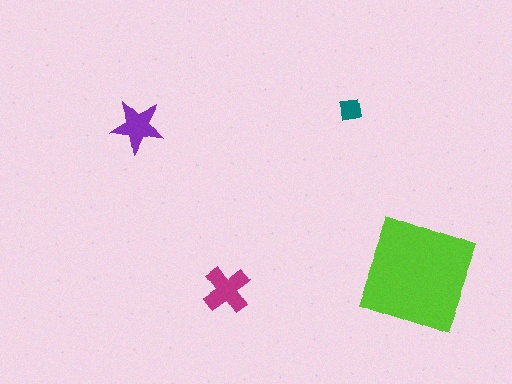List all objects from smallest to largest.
The teal square, the purple star, the magenta cross, the lime square.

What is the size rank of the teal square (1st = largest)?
4th.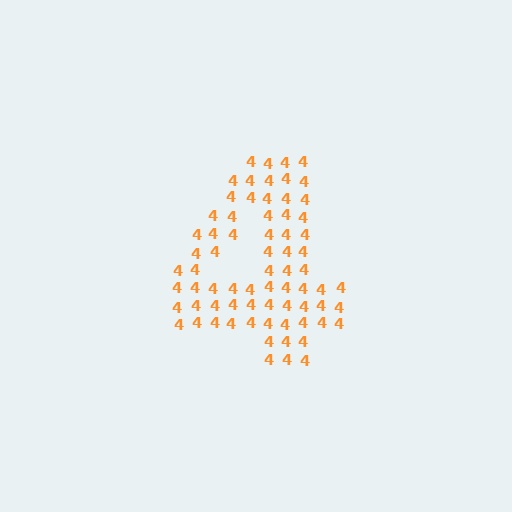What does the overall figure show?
The overall figure shows the digit 4.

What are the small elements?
The small elements are digit 4's.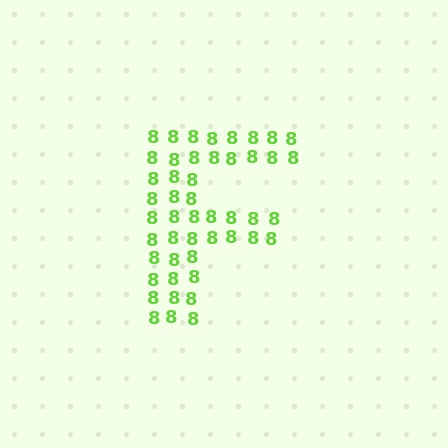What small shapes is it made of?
It is made of small digit 8's.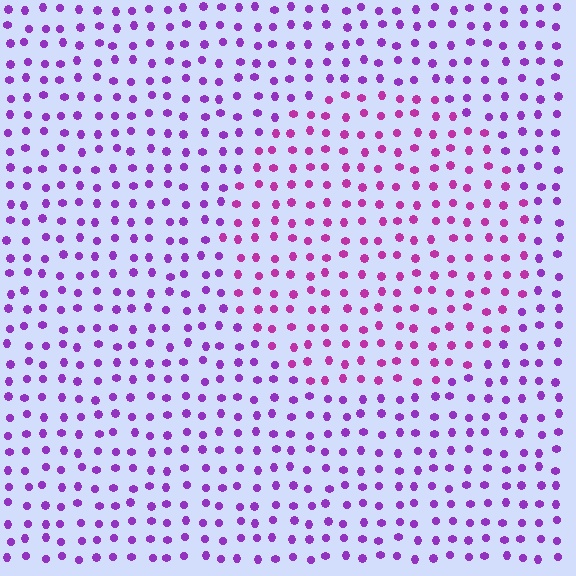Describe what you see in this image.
The image is filled with small purple elements in a uniform arrangement. A circle-shaped region is visible where the elements are tinted to a slightly different hue, forming a subtle color boundary.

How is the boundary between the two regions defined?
The boundary is defined purely by a slight shift in hue (about 30 degrees). Spacing, size, and orientation are identical on both sides.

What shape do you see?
I see a circle.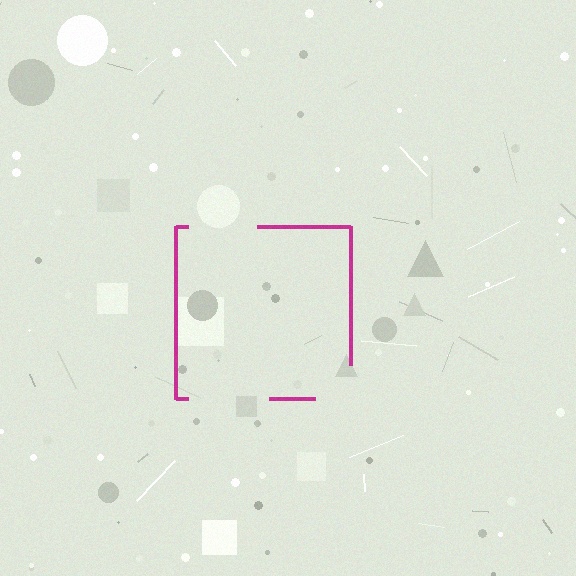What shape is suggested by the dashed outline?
The dashed outline suggests a square.